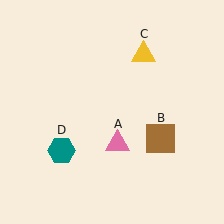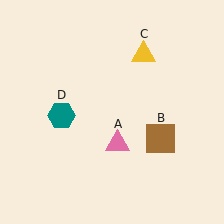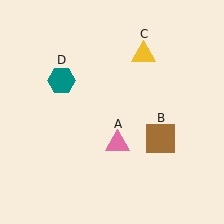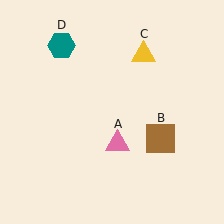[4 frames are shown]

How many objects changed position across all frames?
1 object changed position: teal hexagon (object D).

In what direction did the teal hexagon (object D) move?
The teal hexagon (object D) moved up.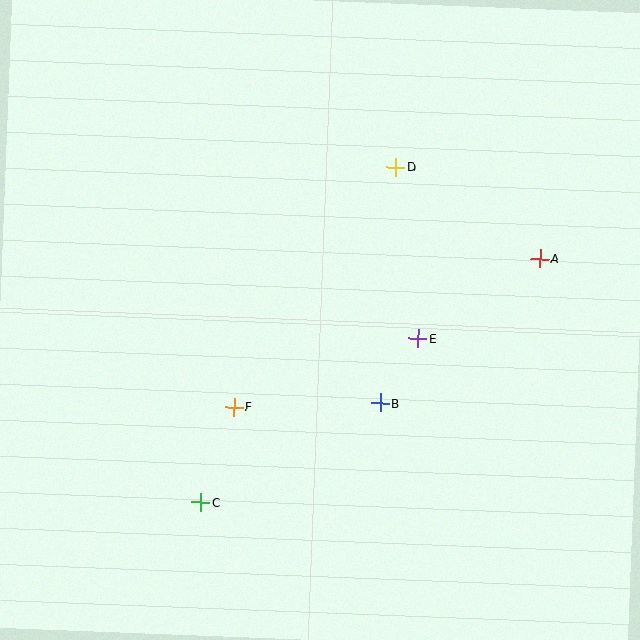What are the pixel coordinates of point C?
Point C is at (201, 502).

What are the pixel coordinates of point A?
Point A is at (540, 259).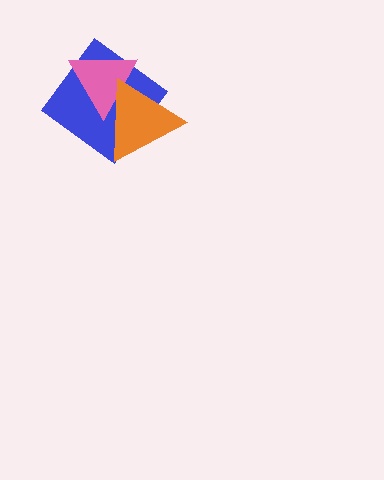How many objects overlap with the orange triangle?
2 objects overlap with the orange triangle.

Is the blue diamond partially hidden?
Yes, it is partially covered by another shape.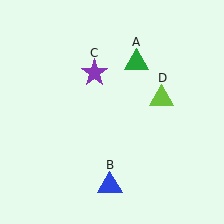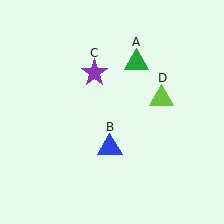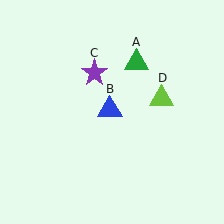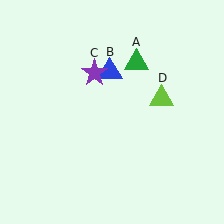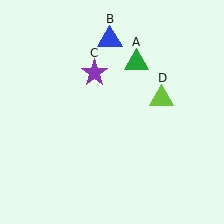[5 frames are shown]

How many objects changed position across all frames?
1 object changed position: blue triangle (object B).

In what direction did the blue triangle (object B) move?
The blue triangle (object B) moved up.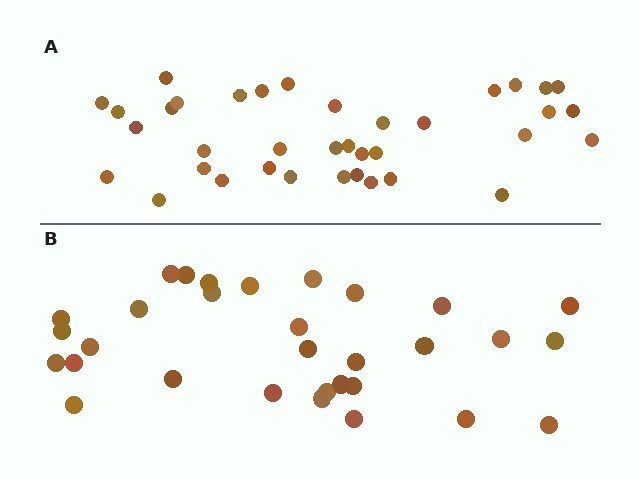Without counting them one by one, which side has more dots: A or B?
Region A (the top region) has more dots.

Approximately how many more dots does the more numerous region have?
Region A has about 6 more dots than region B.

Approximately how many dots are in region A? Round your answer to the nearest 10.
About 40 dots. (The exact count is 37, which rounds to 40.)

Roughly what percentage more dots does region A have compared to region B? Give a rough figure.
About 20% more.